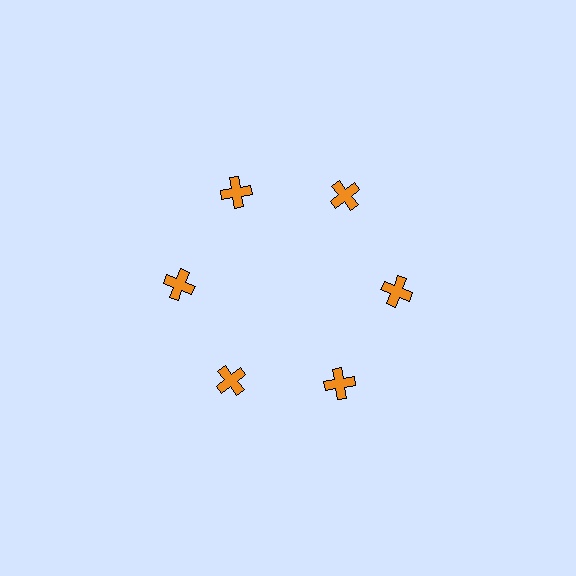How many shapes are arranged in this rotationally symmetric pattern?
There are 6 shapes, arranged in 6 groups of 1.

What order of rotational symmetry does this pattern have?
This pattern has 6-fold rotational symmetry.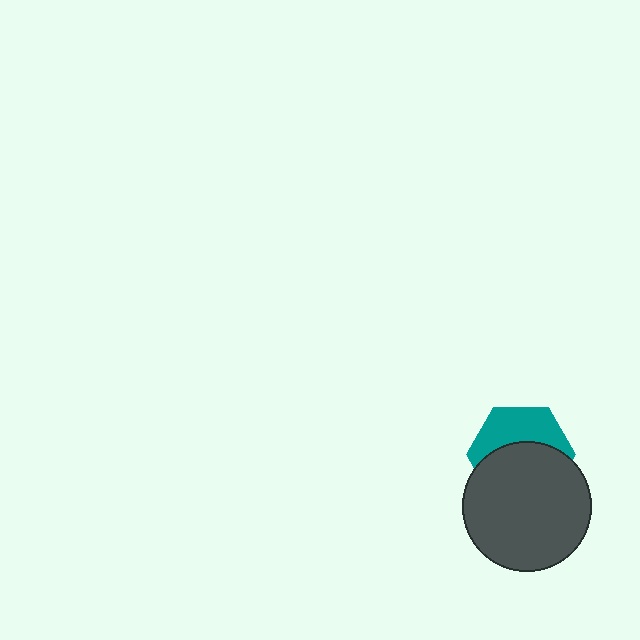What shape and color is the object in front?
The object in front is a dark gray circle.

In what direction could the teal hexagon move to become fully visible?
The teal hexagon could move up. That would shift it out from behind the dark gray circle entirely.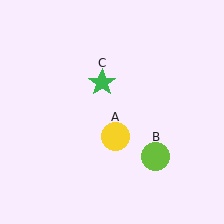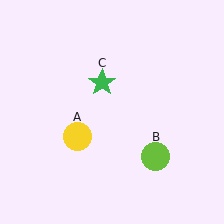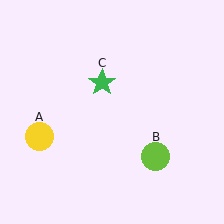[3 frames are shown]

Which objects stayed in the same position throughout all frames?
Lime circle (object B) and green star (object C) remained stationary.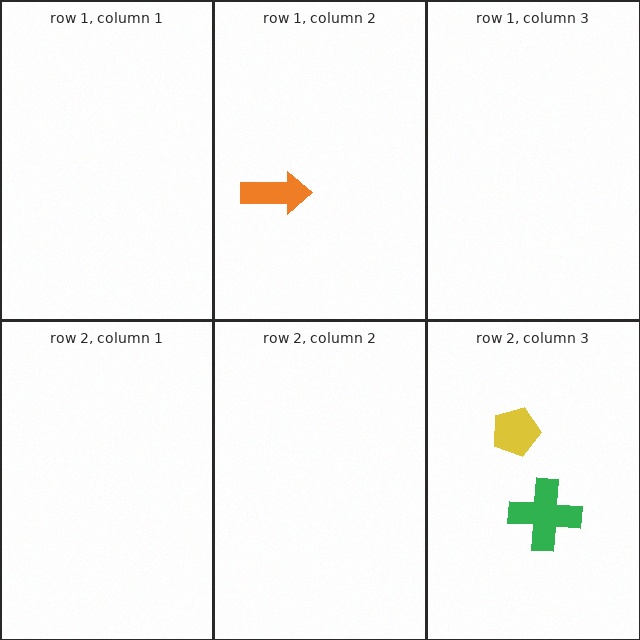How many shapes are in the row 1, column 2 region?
1.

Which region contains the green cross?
The row 2, column 3 region.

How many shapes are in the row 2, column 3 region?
2.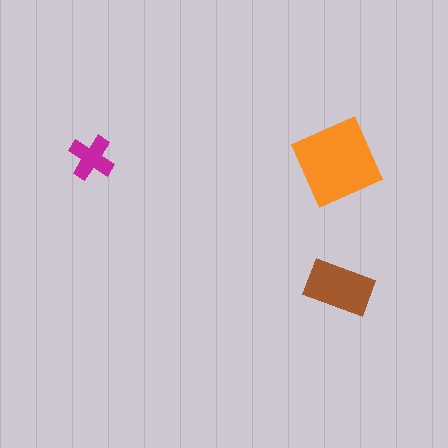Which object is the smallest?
The magenta cross.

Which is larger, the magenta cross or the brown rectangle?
The brown rectangle.